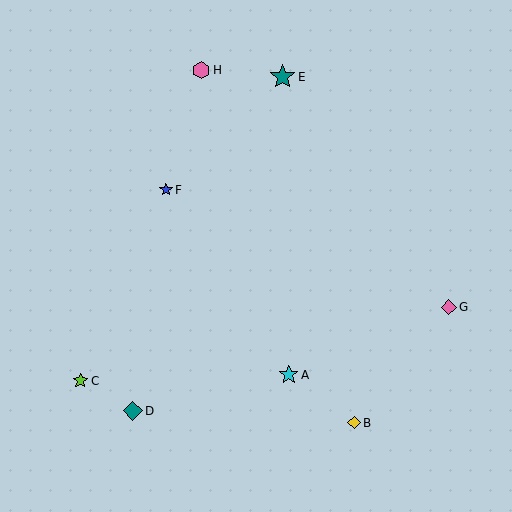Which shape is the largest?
The teal star (labeled E) is the largest.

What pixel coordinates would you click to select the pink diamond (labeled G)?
Click at (449, 307) to select the pink diamond G.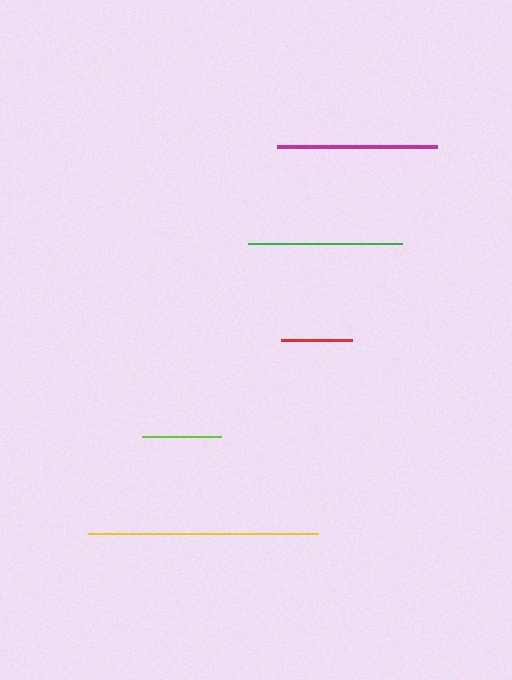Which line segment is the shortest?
The red line is the shortest at approximately 71 pixels.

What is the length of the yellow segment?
The yellow segment is approximately 229 pixels long.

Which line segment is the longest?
The yellow line is the longest at approximately 229 pixels.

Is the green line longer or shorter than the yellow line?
The yellow line is longer than the green line.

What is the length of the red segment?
The red segment is approximately 71 pixels long.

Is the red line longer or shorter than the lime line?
The lime line is longer than the red line.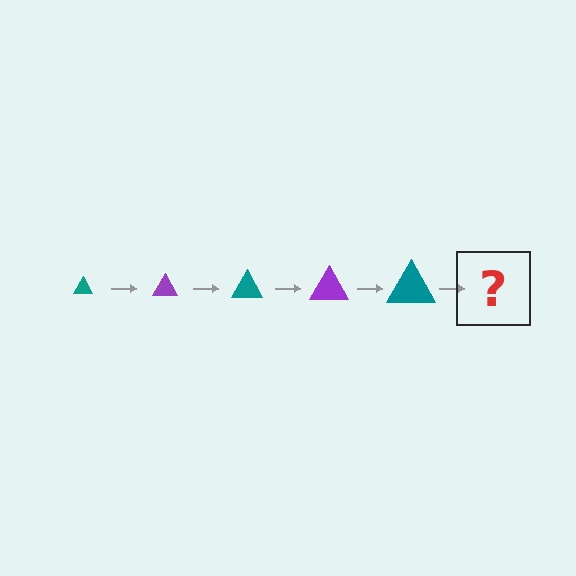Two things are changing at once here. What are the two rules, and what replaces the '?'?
The two rules are that the triangle grows larger each step and the color cycles through teal and purple. The '?' should be a purple triangle, larger than the previous one.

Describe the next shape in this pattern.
It should be a purple triangle, larger than the previous one.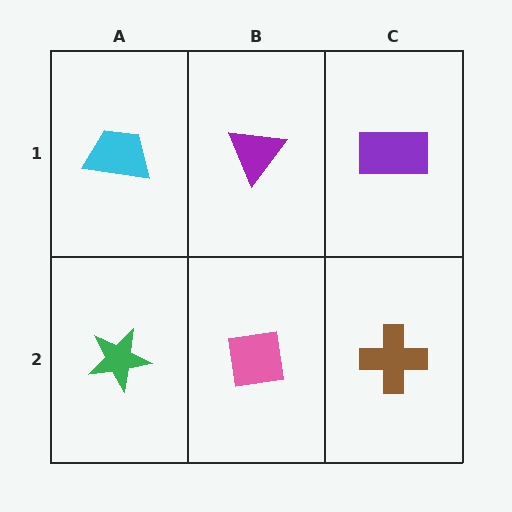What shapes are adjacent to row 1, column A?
A green star (row 2, column A), a purple triangle (row 1, column B).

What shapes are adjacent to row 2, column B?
A purple triangle (row 1, column B), a green star (row 2, column A), a brown cross (row 2, column C).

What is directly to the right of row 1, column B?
A purple rectangle.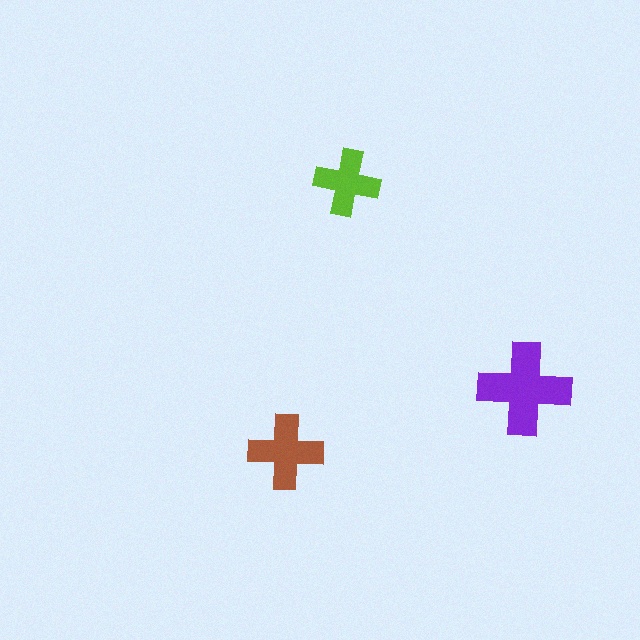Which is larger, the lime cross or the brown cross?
The brown one.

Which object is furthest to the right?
The purple cross is rightmost.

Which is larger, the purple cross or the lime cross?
The purple one.